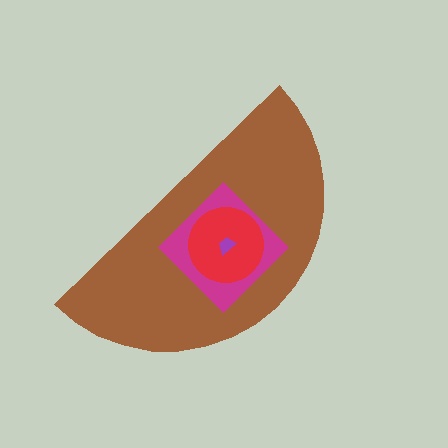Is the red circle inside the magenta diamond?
Yes.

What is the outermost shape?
The brown semicircle.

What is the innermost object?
The purple trapezoid.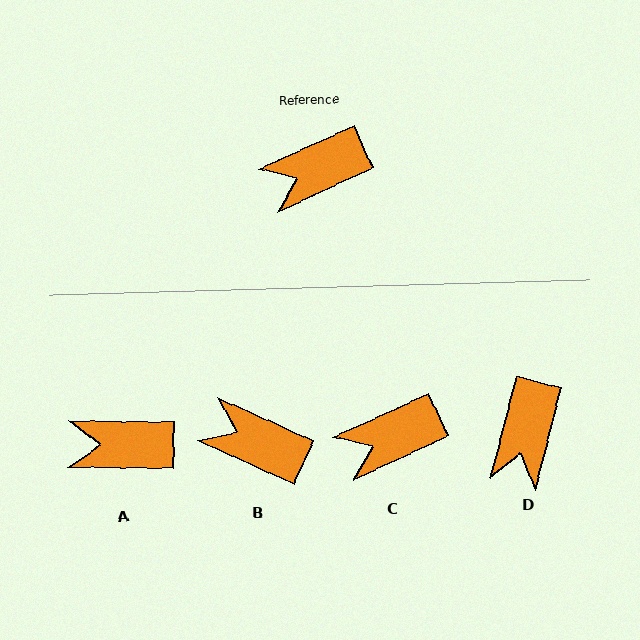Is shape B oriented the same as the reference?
No, it is off by about 49 degrees.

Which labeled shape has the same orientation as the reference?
C.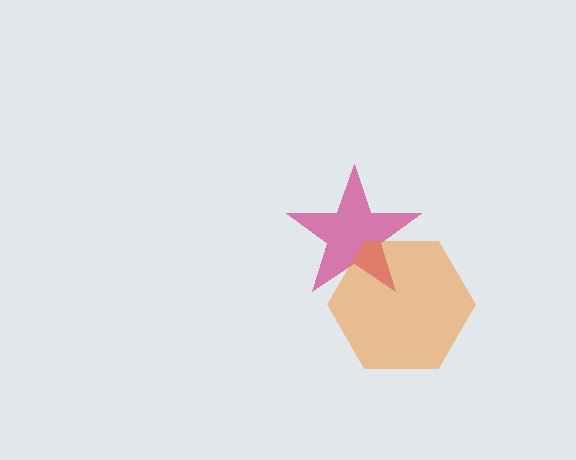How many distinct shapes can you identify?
There are 2 distinct shapes: a magenta star, an orange hexagon.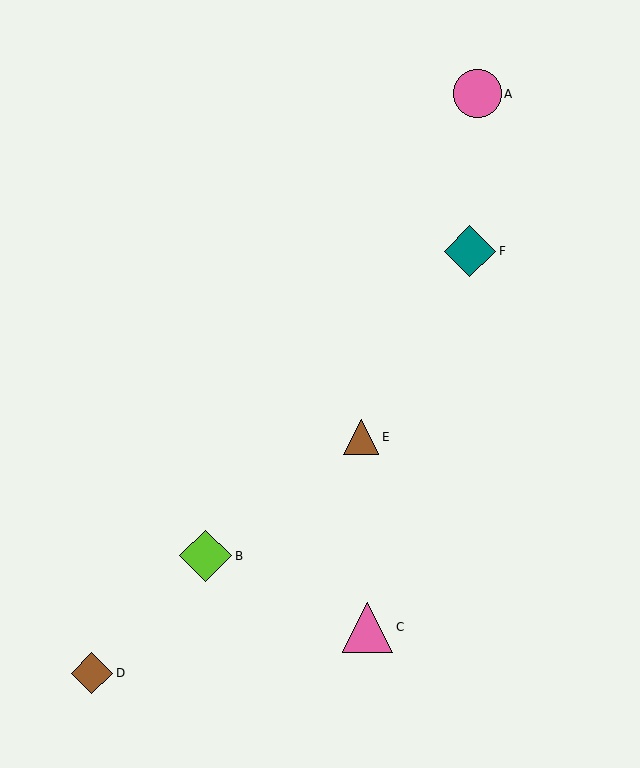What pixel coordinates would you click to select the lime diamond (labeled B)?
Click at (206, 556) to select the lime diamond B.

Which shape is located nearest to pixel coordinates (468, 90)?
The pink circle (labeled A) at (477, 94) is nearest to that location.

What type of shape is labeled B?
Shape B is a lime diamond.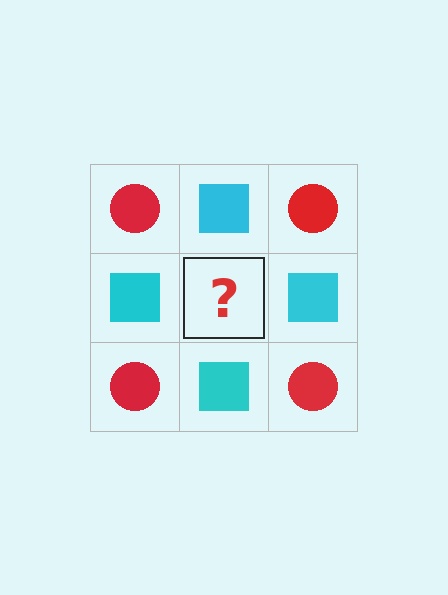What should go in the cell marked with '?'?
The missing cell should contain a red circle.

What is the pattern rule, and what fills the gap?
The rule is that it alternates red circle and cyan square in a checkerboard pattern. The gap should be filled with a red circle.